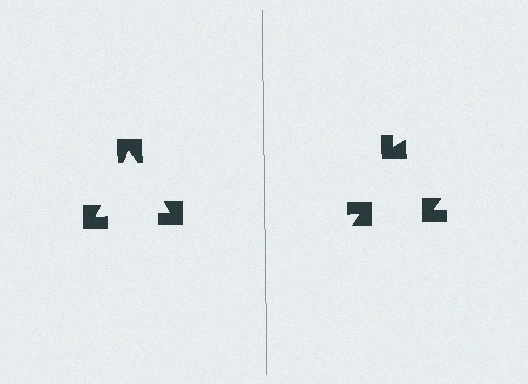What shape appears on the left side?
An illusory triangle.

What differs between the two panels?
The notched squares are positioned identically on both sides; only the wedge orientations differ. On the left they align to a triangle; on the right they are misaligned.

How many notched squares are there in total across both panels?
6 — 3 on each side.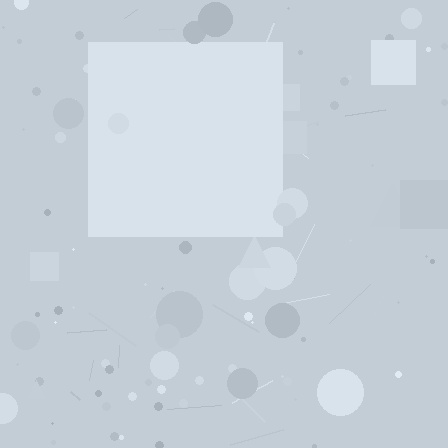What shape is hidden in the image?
A square is hidden in the image.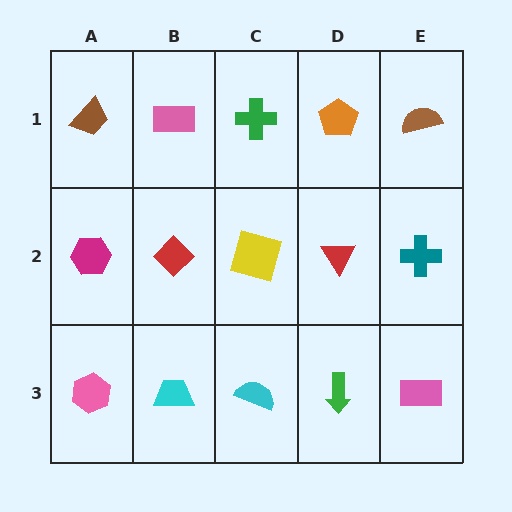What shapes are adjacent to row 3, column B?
A red diamond (row 2, column B), a pink hexagon (row 3, column A), a cyan semicircle (row 3, column C).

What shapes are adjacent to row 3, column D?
A red triangle (row 2, column D), a cyan semicircle (row 3, column C), a pink rectangle (row 3, column E).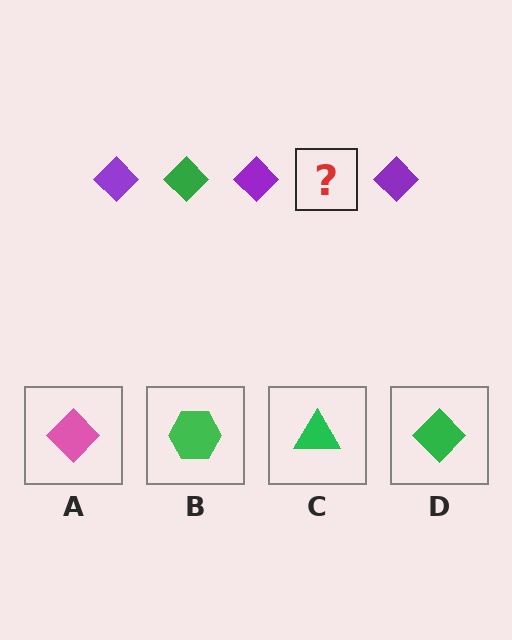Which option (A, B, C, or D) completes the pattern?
D.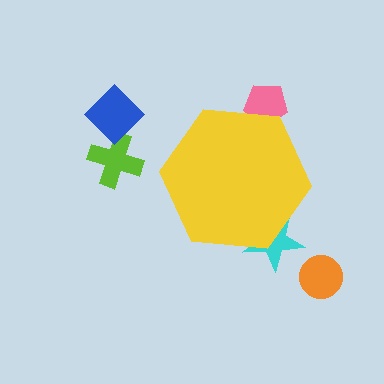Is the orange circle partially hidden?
No, the orange circle is fully visible.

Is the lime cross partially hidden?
No, the lime cross is fully visible.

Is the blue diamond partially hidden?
No, the blue diamond is fully visible.